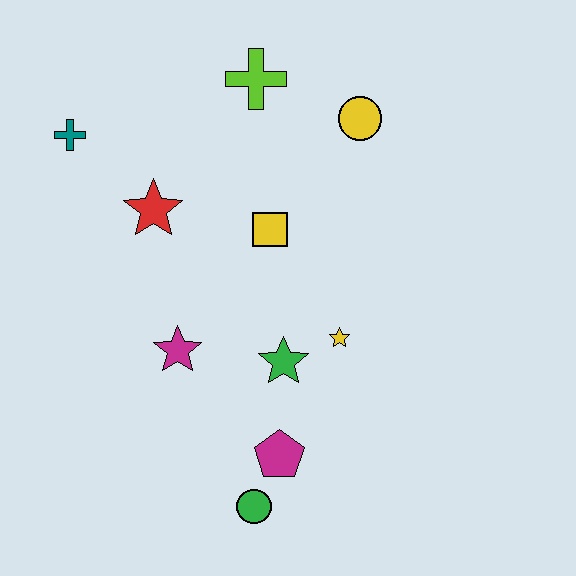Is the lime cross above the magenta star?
Yes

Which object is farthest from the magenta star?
The yellow circle is farthest from the magenta star.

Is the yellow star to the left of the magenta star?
No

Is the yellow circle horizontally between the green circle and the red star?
No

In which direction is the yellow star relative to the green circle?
The yellow star is above the green circle.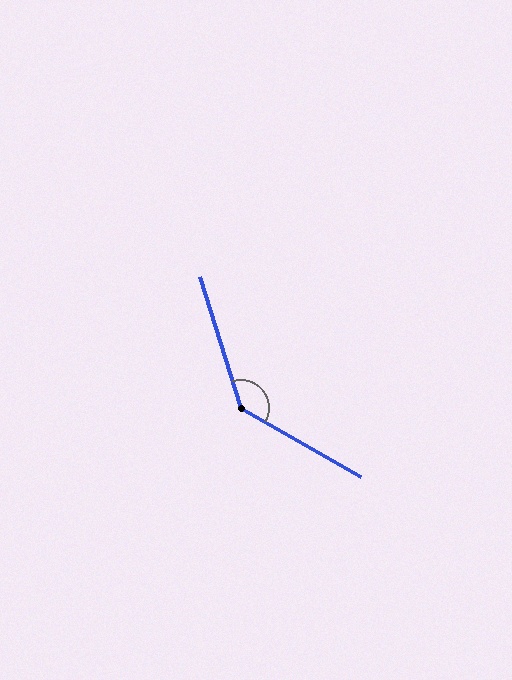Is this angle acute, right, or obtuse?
It is obtuse.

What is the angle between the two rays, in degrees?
Approximately 137 degrees.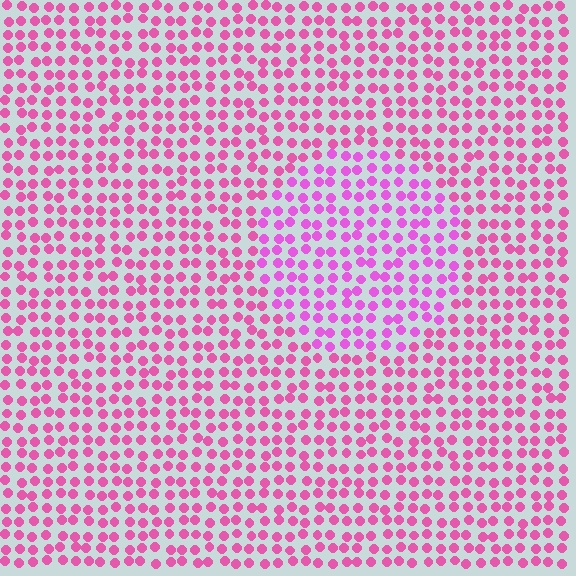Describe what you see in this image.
The image is filled with small pink elements in a uniform arrangement. A circle-shaped region is visible where the elements are tinted to a slightly different hue, forming a subtle color boundary.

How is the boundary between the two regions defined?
The boundary is defined purely by a slight shift in hue (about 23 degrees). Spacing, size, and orientation are identical on both sides.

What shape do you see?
I see a circle.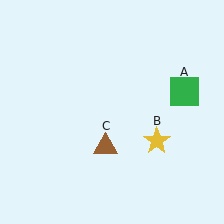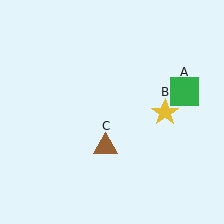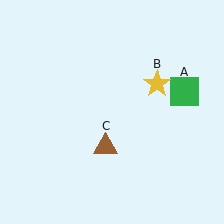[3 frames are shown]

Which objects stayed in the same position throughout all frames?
Green square (object A) and brown triangle (object C) remained stationary.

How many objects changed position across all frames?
1 object changed position: yellow star (object B).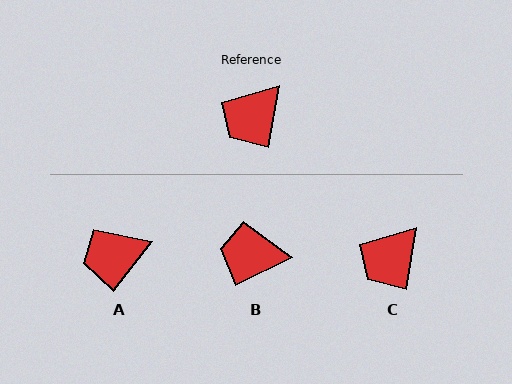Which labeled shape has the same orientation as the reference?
C.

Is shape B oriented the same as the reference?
No, it is off by about 54 degrees.